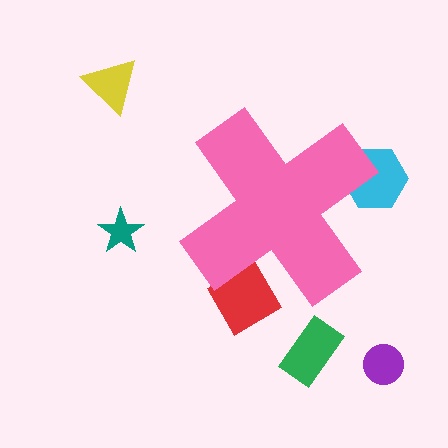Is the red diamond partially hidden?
Yes, the red diamond is partially hidden behind the pink cross.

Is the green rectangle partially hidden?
No, the green rectangle is fully visible.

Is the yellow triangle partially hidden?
No, the yellow triangle is fully visible.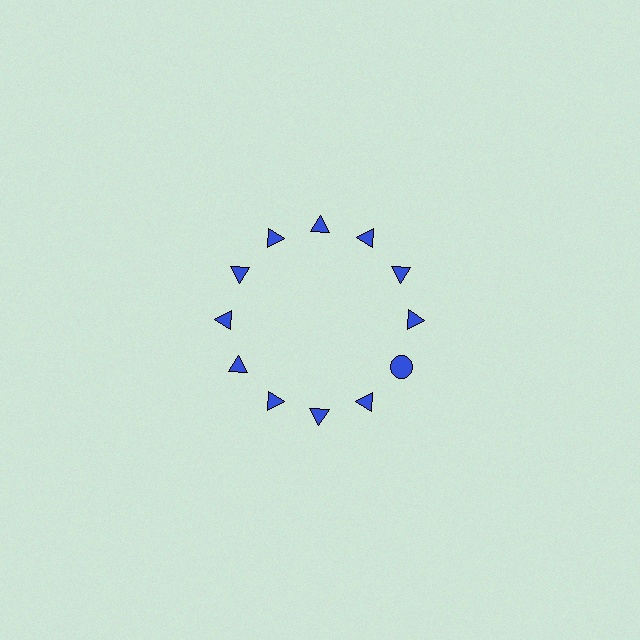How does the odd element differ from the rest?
It has a different shape: circle instead of triangle.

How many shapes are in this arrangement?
There are 12 shapes arranged in a ring pattern.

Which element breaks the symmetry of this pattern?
The blue circle at roughly the 4 o'clock position breaks the symmetry. All other shapes are blue triangles.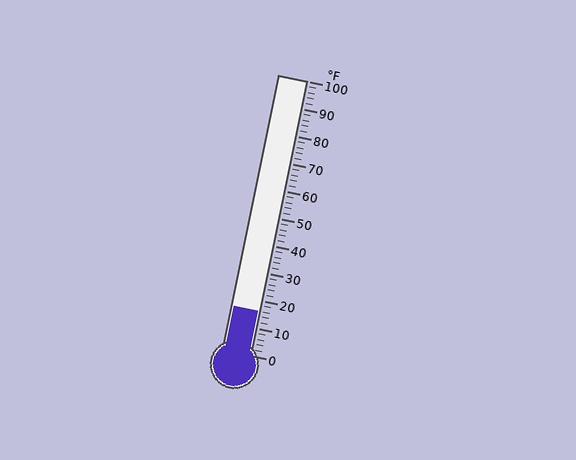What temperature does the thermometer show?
The thermometer shows approximately 16°F.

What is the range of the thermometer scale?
The thermometer scale ranges from 0°F to 100°F.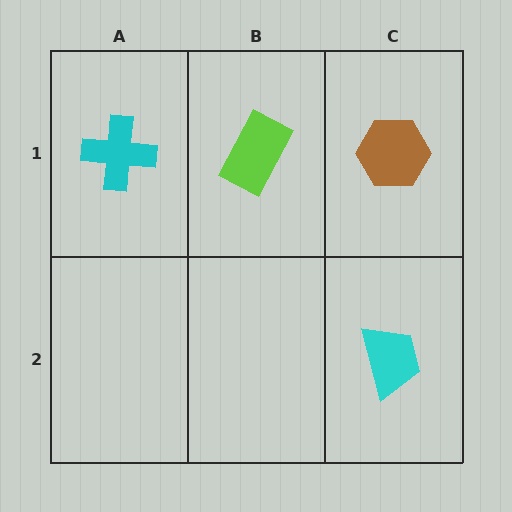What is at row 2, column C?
A cyan trapezoid.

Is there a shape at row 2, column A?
No, that cell is empty.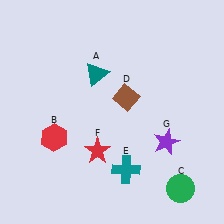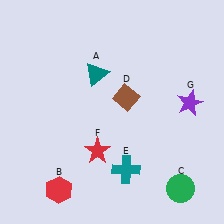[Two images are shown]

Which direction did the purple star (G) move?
The purple star (G) moved up.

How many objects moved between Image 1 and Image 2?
2 objects moved between the two images.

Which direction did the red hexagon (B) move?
The red hexagon (B) moved down.